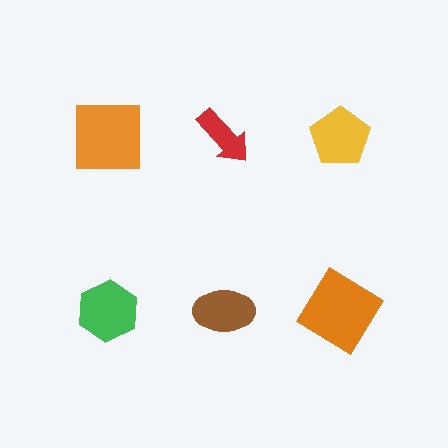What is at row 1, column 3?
A yellow pentagon.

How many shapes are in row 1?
3 shapes.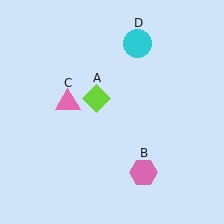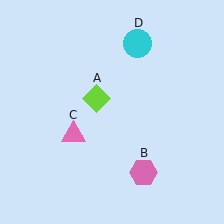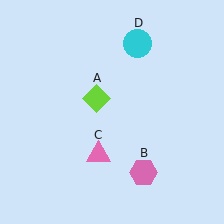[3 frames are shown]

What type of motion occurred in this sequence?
The pink triangle (object C) rotated counterclockwise around the center of the scene.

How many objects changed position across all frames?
1 object changed position: pink triangle (object C).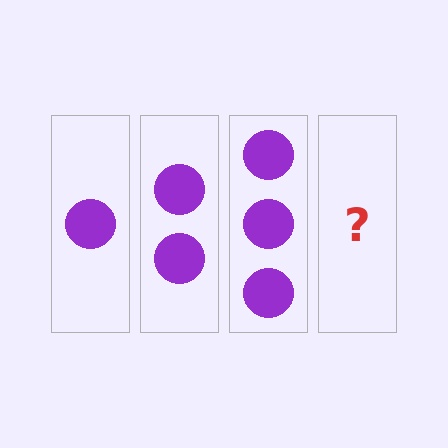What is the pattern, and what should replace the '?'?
The pattern is that each step adds one more circle. The '?' should be 4 circles.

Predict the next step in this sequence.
The next step is 4 circles.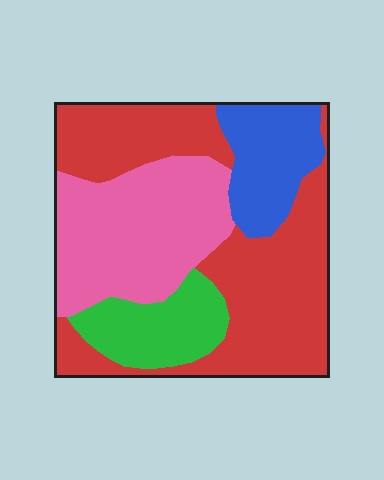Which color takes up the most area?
Red, at roughly 45%.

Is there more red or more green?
Red.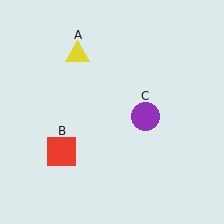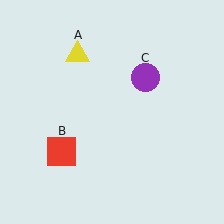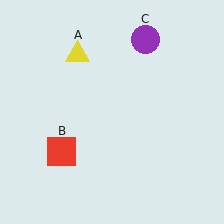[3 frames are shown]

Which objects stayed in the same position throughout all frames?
Yellow triangle (object A) and red square (object B) remained stationary.